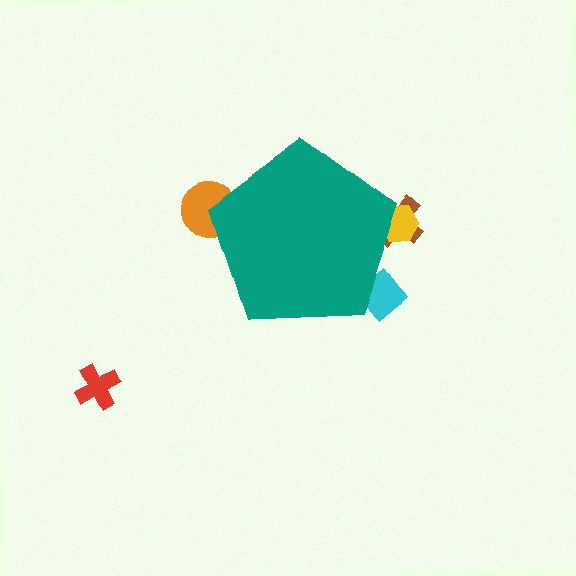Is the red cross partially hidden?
No, the red cross is fully visible.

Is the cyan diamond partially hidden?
Yes, the cyan diamond is partially hidden behind the teal pentagon.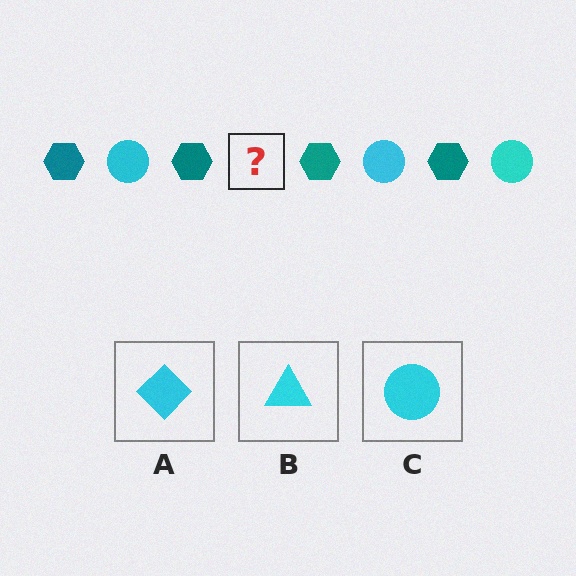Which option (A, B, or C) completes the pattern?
C.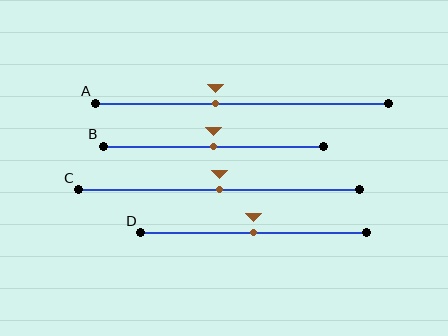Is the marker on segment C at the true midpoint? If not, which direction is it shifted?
Yes, the marker on segment C is at the true midpoint.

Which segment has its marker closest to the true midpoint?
Segment B has its marker closest to the true midpoint.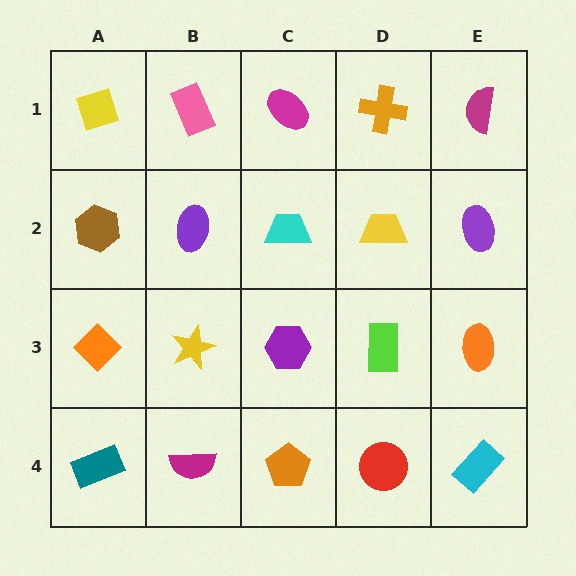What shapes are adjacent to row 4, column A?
An orange diamond (row 3, column A), a magenta semicircle (row 4, column B).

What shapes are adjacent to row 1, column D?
A yellow trapezoid (row 2, column D), a magenta ellipse (row 1, column C), a magenta semicircle (row 1, column E).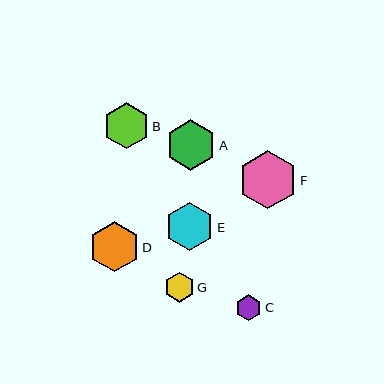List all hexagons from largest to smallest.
From largest to smallest: F, D, A, E, B, G, C.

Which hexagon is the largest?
Hexagon F is the largest with a size of approximately 58 pixels.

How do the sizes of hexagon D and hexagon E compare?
Hexagon D and hexagon E are approximately the same size.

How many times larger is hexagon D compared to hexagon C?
Hexagon D is approximately 1.9 times the size of hexagon C.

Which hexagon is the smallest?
Hexagon C is the smallest with a size of approximately 26 pixels.